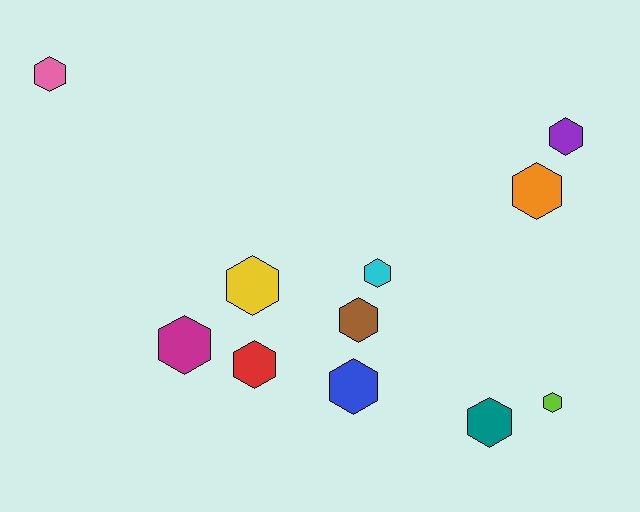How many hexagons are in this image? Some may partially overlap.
There are 11 hexagons.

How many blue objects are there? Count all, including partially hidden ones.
There is 1 blue object.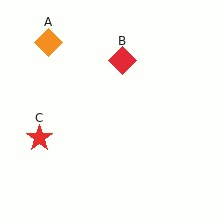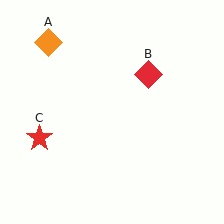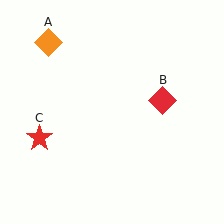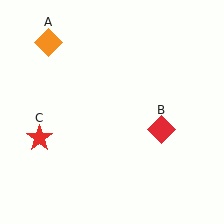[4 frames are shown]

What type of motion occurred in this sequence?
The red diamond (object B) rotated clockwise around the center of the scene.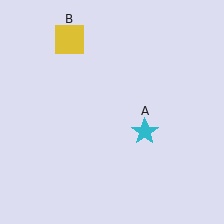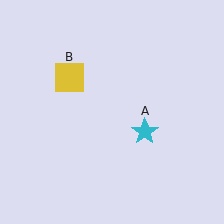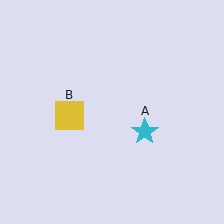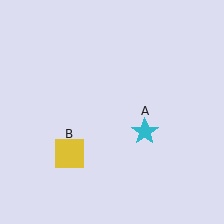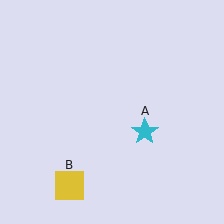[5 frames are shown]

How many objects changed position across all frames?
1 object changed position: yellow square (object B).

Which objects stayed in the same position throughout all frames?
Cyan star (object A) remained stationary.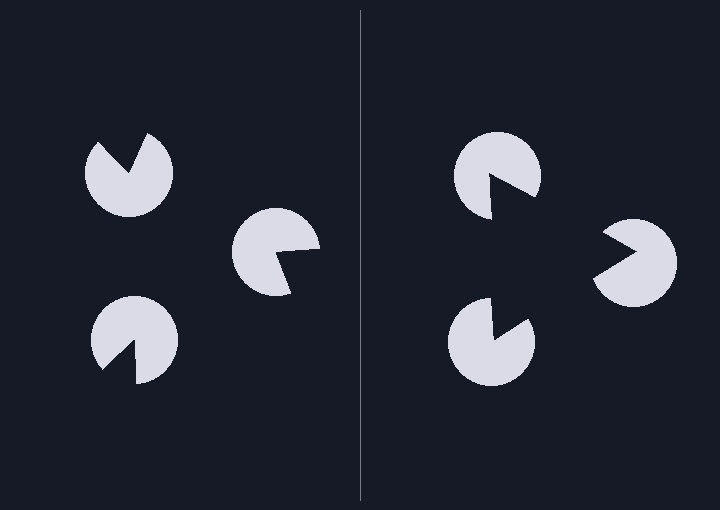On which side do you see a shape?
An illusory triangle appears on the right side. On the left side the wedge cuts are rotated, so no coherent shape forms.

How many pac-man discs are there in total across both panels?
6 — 3 on each side.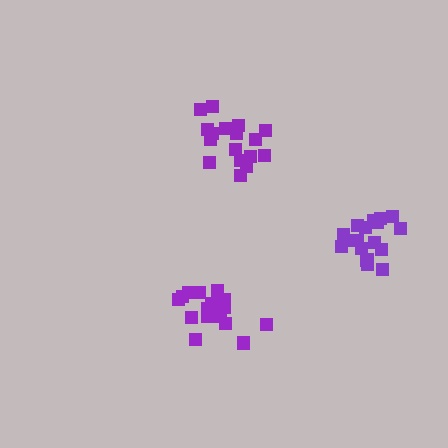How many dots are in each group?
Group 1: 17 dots, Group 2: 18 dots, Group 3: 17 dots (52 total).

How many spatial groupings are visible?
There are 3 spatial groupings.